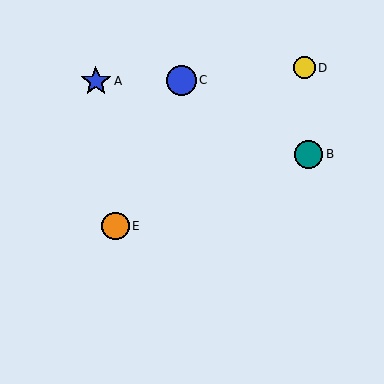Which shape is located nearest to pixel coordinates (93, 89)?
The blue star (labeled A) at (96, 81) is nearest to that location.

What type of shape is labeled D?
Shape D is a yellow circle.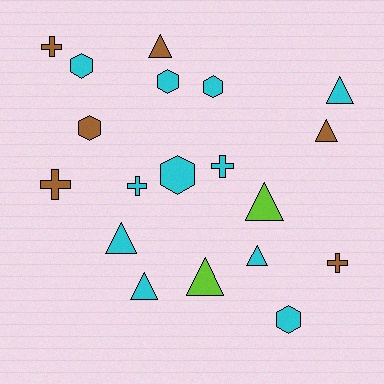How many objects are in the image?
There are 19 objects.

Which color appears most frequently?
Cyan, with 11 objects.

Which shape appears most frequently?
Triangle, with 8 objects.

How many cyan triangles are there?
There are 4 cyan triangles.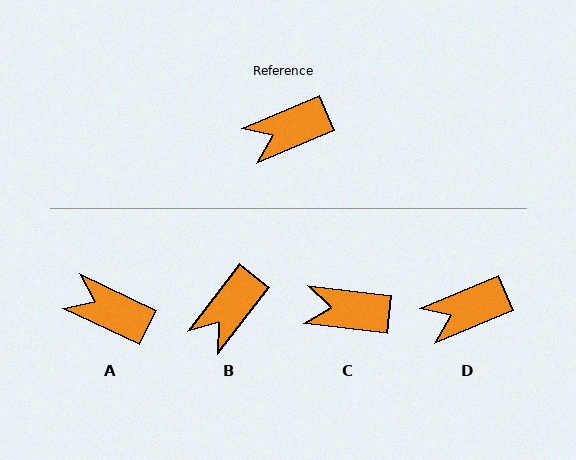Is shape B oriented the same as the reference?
No, it is off by about 29 degrees.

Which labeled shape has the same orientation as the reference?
D.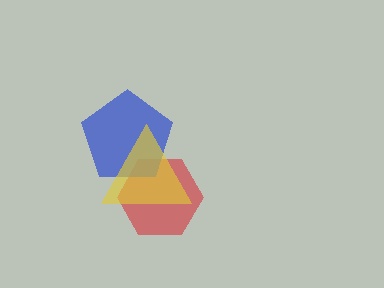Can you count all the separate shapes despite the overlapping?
Yes, there are 3 separate shapes.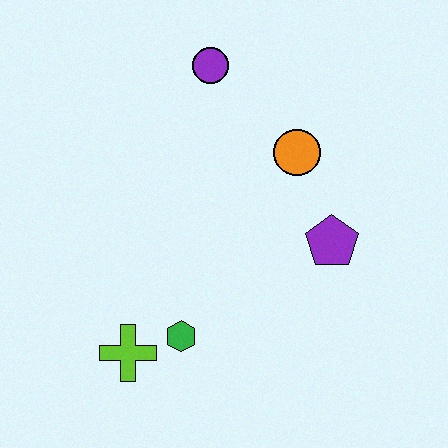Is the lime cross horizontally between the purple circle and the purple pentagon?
No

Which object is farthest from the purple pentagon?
The lime cross is farthest from the purple pentagon.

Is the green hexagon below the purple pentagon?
Yes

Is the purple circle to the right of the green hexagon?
Yes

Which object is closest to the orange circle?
The purple pentagon is closest to the orange circle.